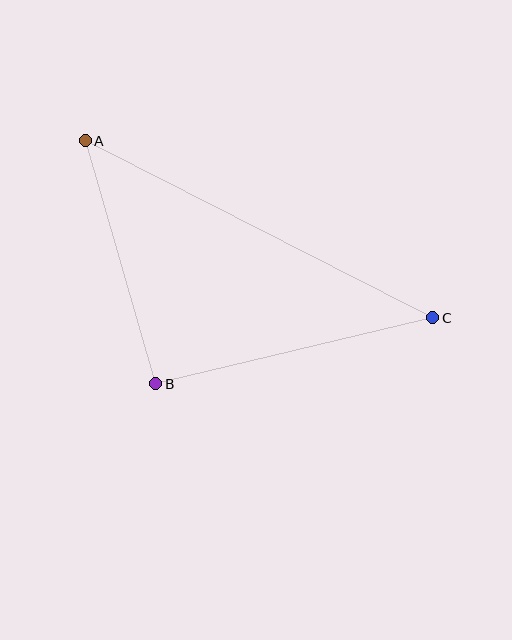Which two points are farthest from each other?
Points A and C are farthest from each other.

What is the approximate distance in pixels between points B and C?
The distance between B and C is approximately 285 pixels.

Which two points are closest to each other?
Points A and B are closest to each other.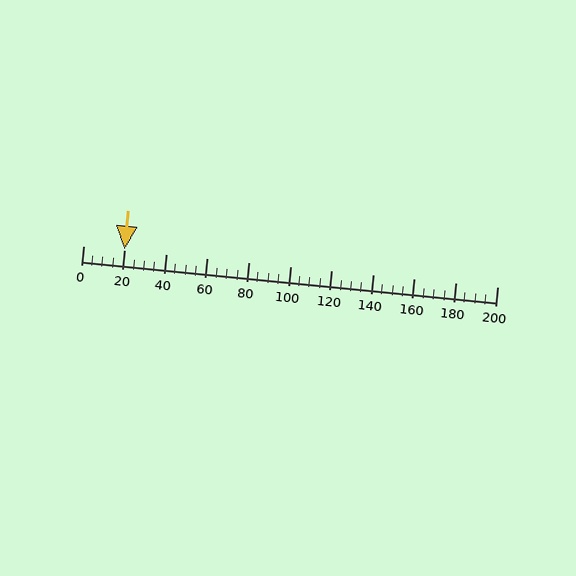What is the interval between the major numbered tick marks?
The major tick marks are spaced 20 units apart.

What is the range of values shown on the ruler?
The ruler shows values from 0 to 200.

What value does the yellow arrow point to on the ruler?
The yellow arrow points to approximately 20.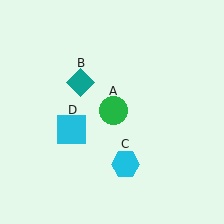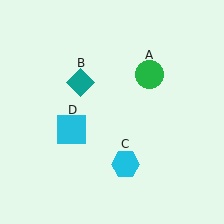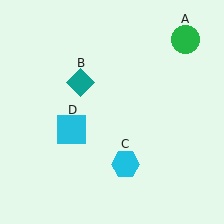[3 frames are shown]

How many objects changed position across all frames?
1 object changed position: green circle (object A).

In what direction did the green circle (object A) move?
The green circle (object A) moved up and to the right.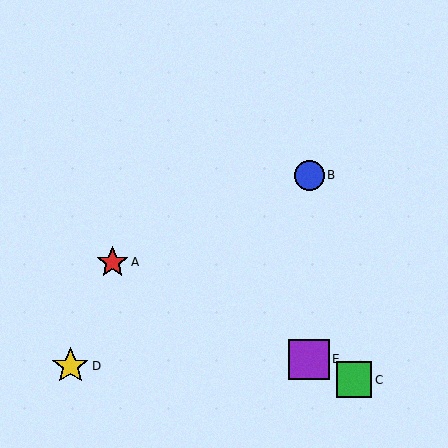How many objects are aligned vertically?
2 objects (B, E) are aligned vertically.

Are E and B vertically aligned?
Yes, both are at x≈309.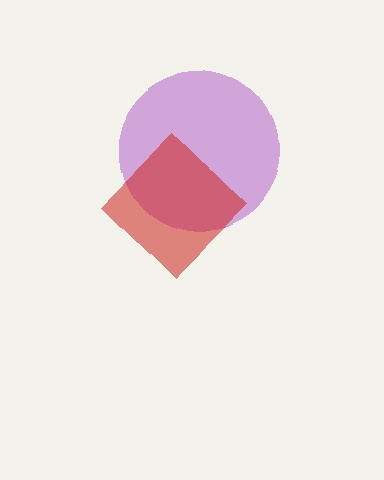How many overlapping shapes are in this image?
There are 2 overlapping shapes in the image.